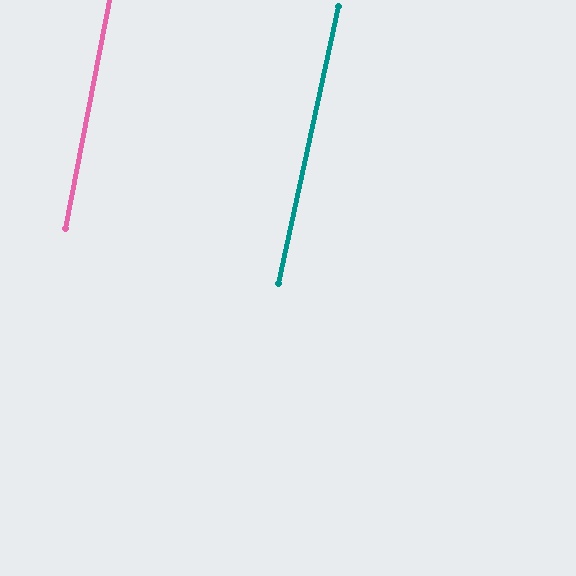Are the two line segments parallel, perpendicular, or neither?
Parallel — their directions differ by only 1.3°.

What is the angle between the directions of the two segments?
Approximately 1 degree.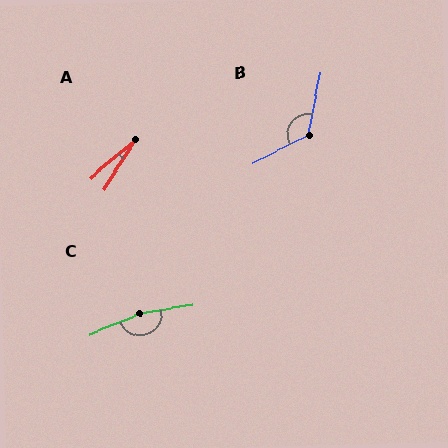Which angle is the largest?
C, at approximately 167 degrees.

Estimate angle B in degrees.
Approximately 129 degrees.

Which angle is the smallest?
A, at approximately 17 degrees.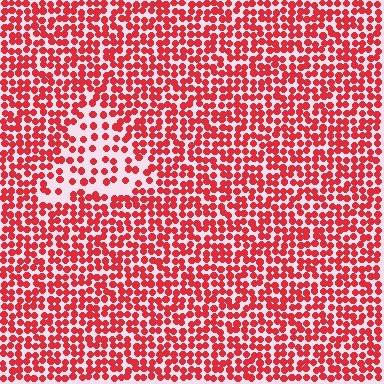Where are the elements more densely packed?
The elements are more densely packed outside the triangle boundary.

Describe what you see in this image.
The image contains small red elements arranged at two different densities. A triangle-shaped region is visible where the elements are less densely packed than the surrounding area.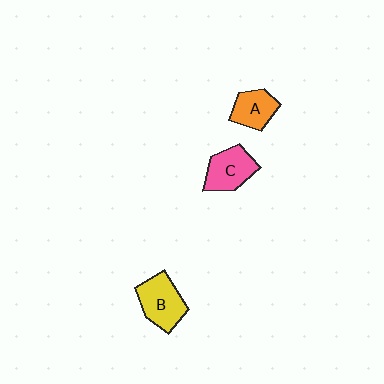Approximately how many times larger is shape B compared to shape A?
Approximately 1.4 times.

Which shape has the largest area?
Shape B (yellow).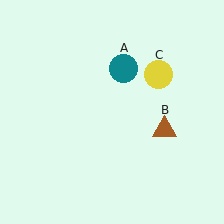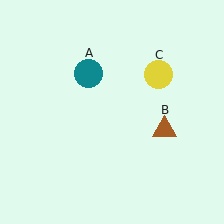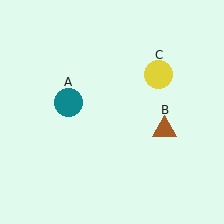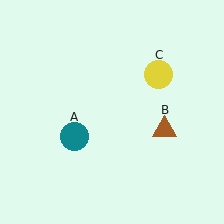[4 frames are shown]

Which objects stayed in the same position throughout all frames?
Brown triangle (object B) and yellow circle (object C) remained stationary.